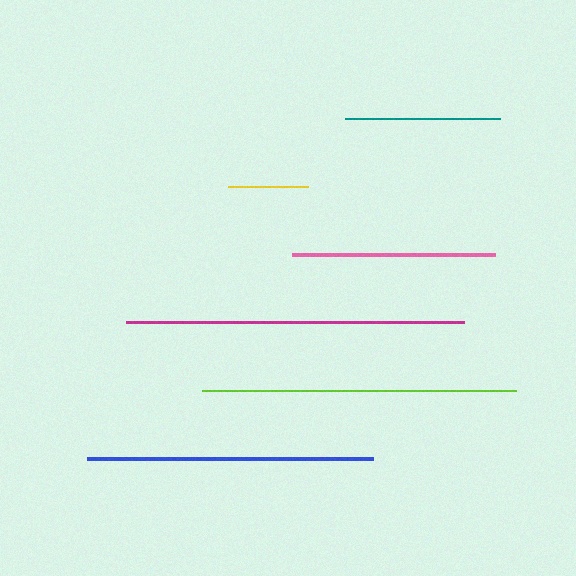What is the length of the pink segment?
The pink segment is approximately 203 pixels long.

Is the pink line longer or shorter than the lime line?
The lime line is longer than the pink line.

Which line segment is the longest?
The magenta line is the longest at approximately 338 pixels.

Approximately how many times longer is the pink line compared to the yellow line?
The pink line is approximately 2.5 times the length of the yellow line.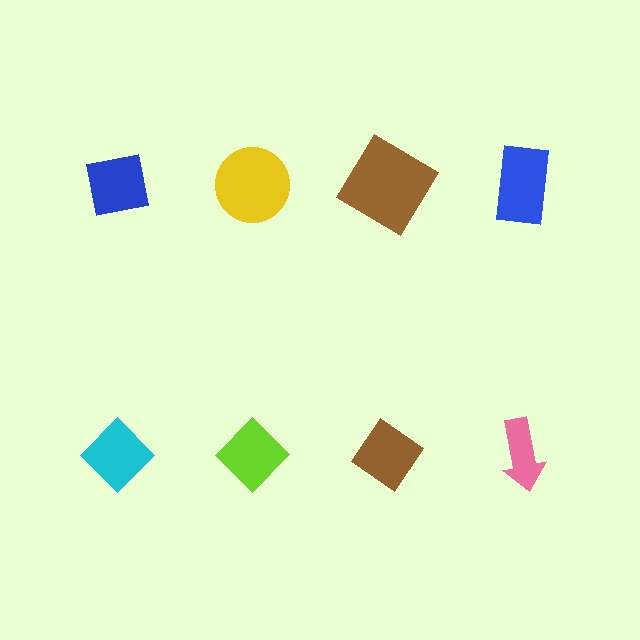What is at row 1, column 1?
A blue square.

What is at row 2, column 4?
A pink arrow.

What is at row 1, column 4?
A blue rectangle.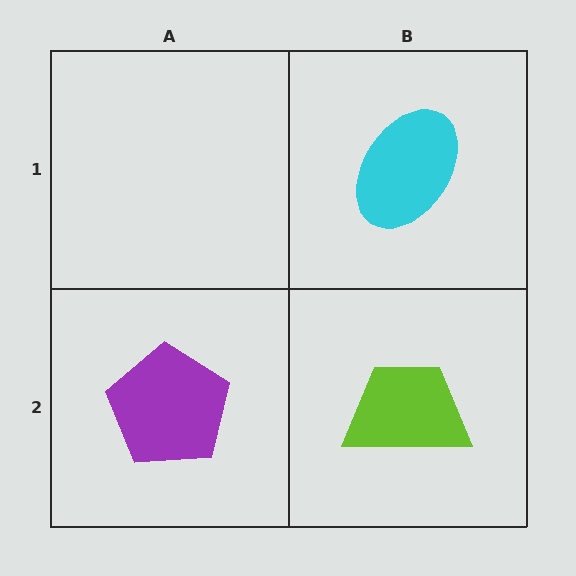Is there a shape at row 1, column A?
No, that cell is empty.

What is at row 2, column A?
A purple pentagon.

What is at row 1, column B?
A cyan ellipse.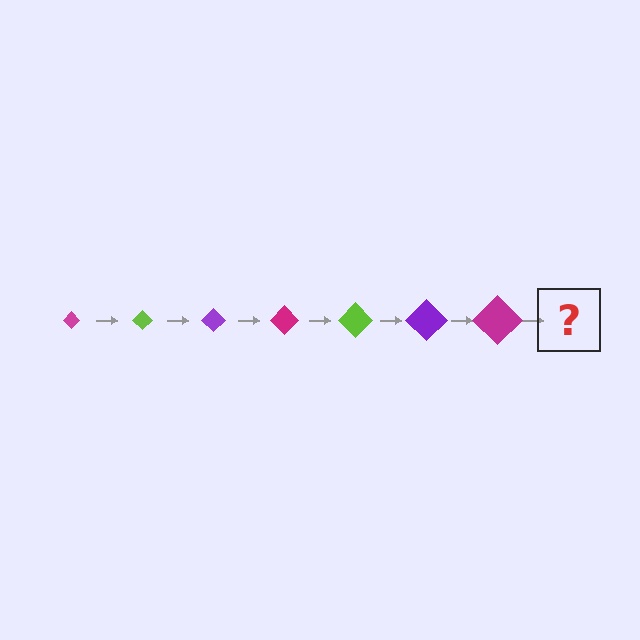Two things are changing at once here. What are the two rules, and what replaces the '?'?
The two rules are that the diamond grows larger each step and the color cycles through magenta, lime, and purple. The '?' should be a lime diamond, larger than the previous one.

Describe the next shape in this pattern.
It should be a lime diamond, larger than the previous one.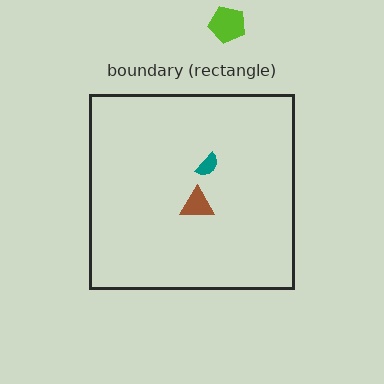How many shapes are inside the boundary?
2 inside, 1 outside.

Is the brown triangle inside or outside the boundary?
Inside.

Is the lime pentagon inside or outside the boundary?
Outside.